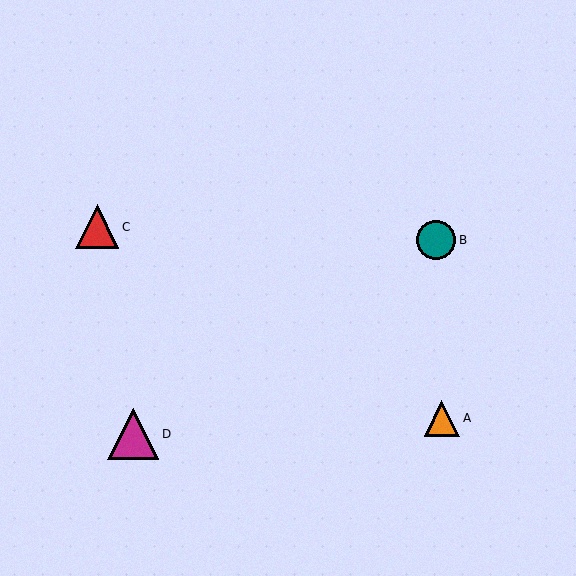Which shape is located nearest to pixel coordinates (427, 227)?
The teal circle (labeled B) at (436, 240) is nearest to that location.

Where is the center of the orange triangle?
The center of the orange triangle is at (442, 418).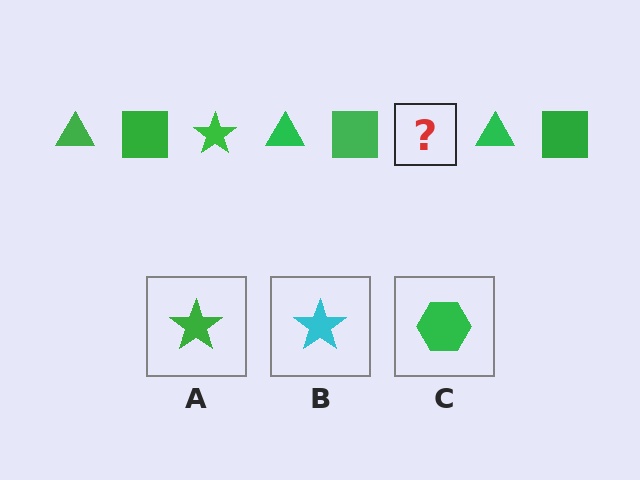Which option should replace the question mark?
Option A.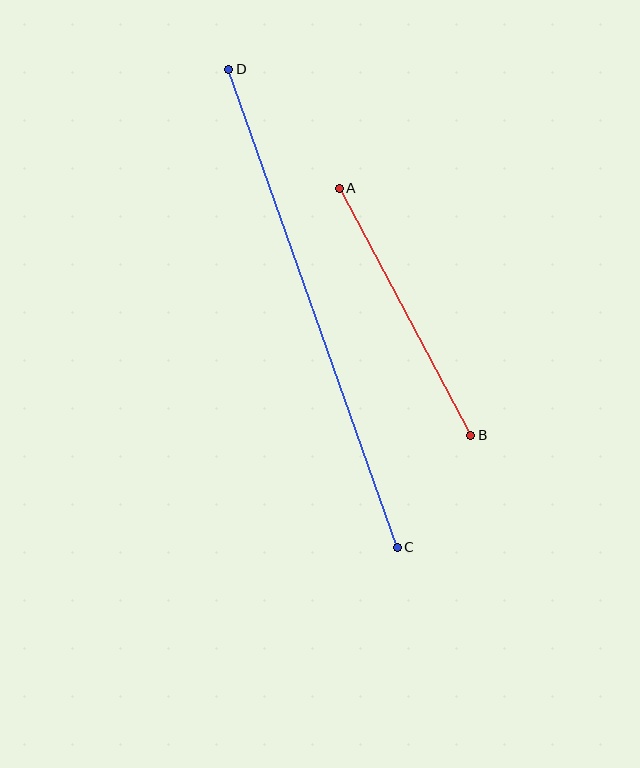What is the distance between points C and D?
The distance is approximately 507 pixels.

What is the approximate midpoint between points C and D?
The midpoint is at approximately (313, 308) pixels.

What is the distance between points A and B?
The distance is approximately 280 pixels.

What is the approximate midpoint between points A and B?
The midpoint is at approximately (405, 312) pixels.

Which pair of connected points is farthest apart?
Points C and D are farthest apart.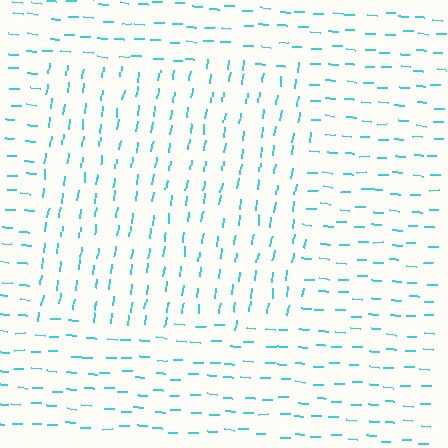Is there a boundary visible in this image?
Yes, there is a texture boundary formed by a change in line orientation.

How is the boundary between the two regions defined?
The boundary is defined purely by a change in line orientation (approximately 85 degrees difference). All lines are the same color and thickness.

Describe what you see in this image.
The image is filled with small cyan line segments. A rectangle region in the image has lines oriented differently from the surrounding lines, creating a visible texture boundary.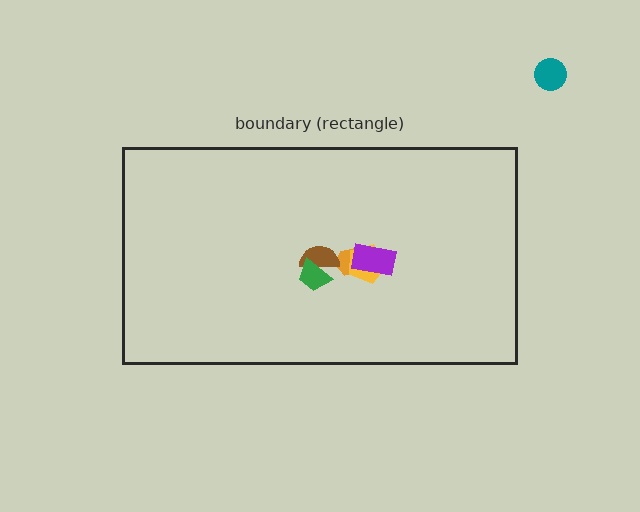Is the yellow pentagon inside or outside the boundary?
Inside.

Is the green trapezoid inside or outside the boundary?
Inside.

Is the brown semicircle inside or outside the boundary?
Inside.